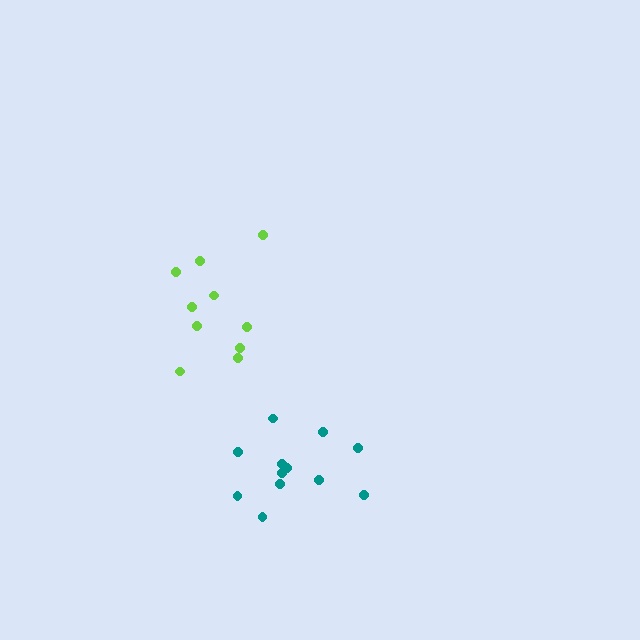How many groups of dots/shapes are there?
There are 2 groups.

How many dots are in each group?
Group 1: 10 dots, Group 2: 12 dots (22 total).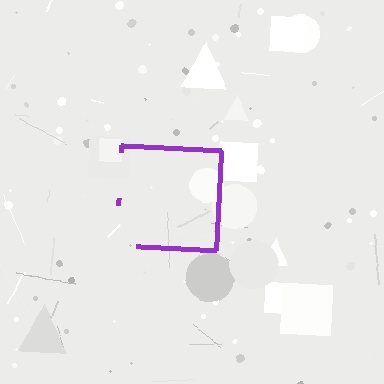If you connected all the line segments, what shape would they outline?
They would outline a square.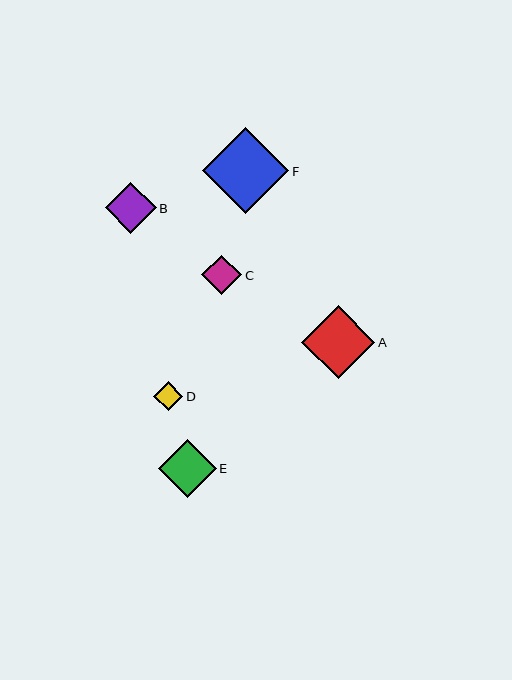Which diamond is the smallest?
Diamond D is the smallest with a size of approximately 29 pixels.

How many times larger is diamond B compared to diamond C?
Diamond B is approximately 1.3 times the size of diamond C.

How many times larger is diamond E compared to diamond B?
Diamond E is approximately 1.1 times the size of diamond B.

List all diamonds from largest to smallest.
From largest to smallest: F, A, E, B, C, D.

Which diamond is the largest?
Diamond F is the largest with a size of approximately 86 pixels.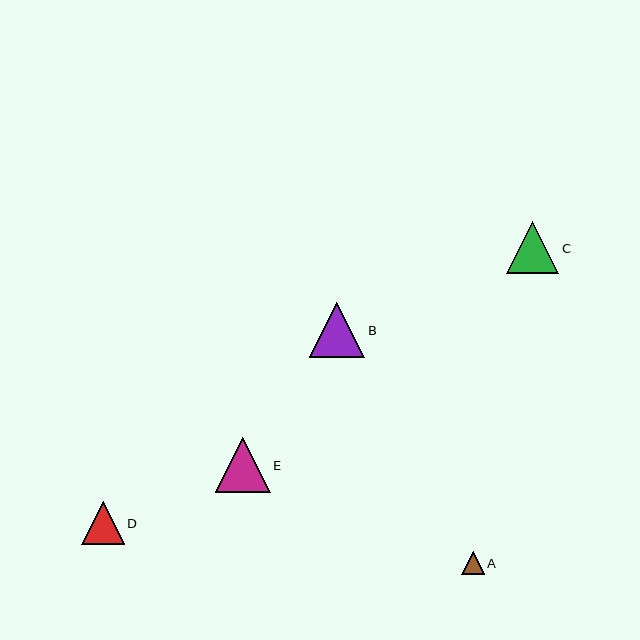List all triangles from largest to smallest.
From largest to smallest: E, B, C, D, A.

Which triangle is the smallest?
Triangle A is the smallest with a size of approximately 23 pixels.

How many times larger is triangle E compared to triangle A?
Triangle E is approximately 2.4 times the size of triangle A.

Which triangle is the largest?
Triangle E is the largest with a size of approximately 55 pixels.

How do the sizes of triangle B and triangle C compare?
Triangle B and triangle C are approximately the same size.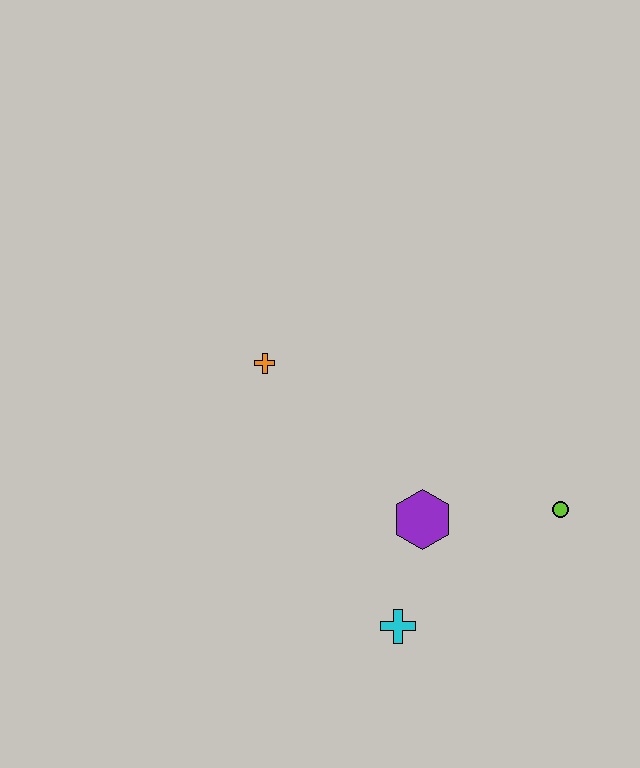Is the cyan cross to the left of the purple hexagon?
Yes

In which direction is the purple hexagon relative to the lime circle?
The purple hexagon is to the left of the lime circle.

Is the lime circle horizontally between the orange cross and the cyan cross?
No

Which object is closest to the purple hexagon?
The cyan cross is closest to the purple hexagon.